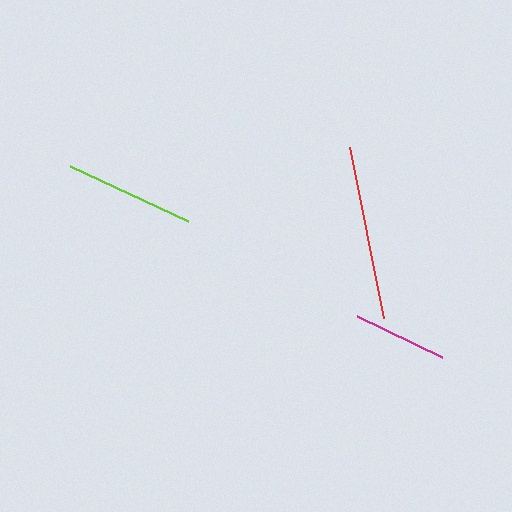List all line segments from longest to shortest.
From longest to shortest: red, lime, magenta.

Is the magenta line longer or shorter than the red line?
The red line is longer than the magenta line.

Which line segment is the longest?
The red line is the longest at approximately 175 pixels.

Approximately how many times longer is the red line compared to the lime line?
The red line is approximately 1.3 times the length of the lime line.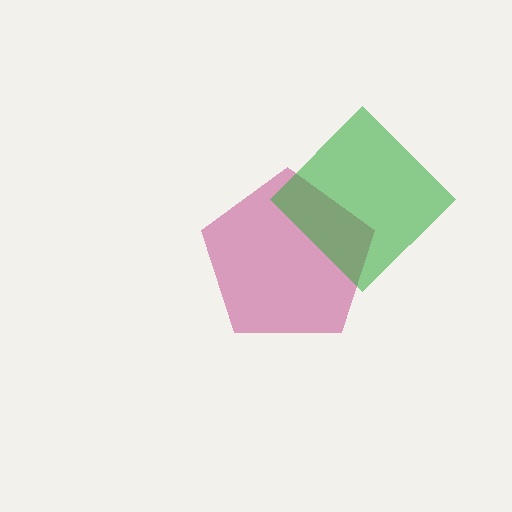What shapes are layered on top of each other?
The layered shapes are: a magenta pentagon, a green diamond.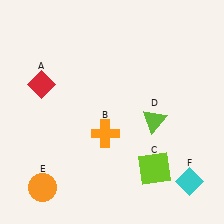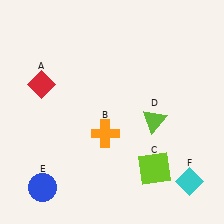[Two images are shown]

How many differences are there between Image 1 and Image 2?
There is 1 difference between the two images.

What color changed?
The circle (E) changed from orange in Image 1 to blue in Image 2.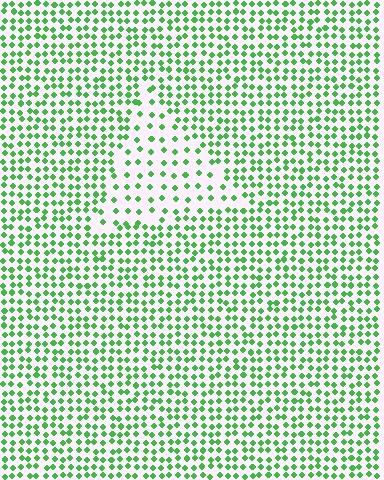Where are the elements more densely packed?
The elements are more densely packed outside the triangle boundary.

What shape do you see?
I see a triangle.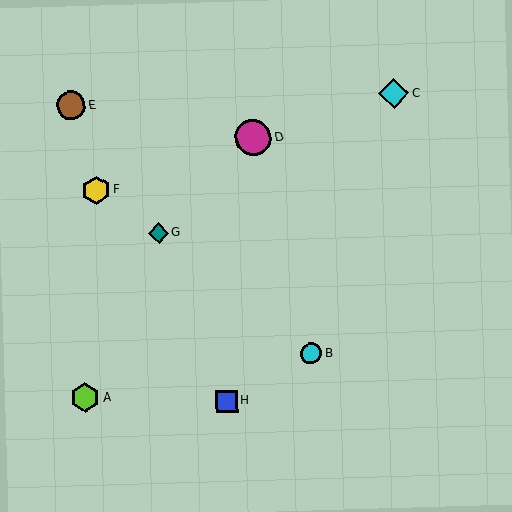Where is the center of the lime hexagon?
The center of the lime hexagon is at (85, 398).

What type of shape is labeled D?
Shape D is a magenta circle.